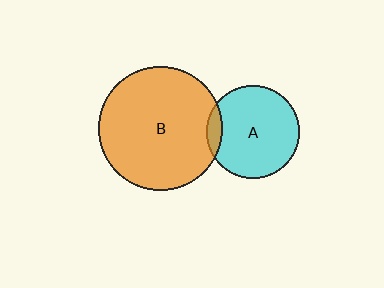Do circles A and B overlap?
Yes.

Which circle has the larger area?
Circle B (orange).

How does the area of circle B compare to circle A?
Approximately 1.8 times.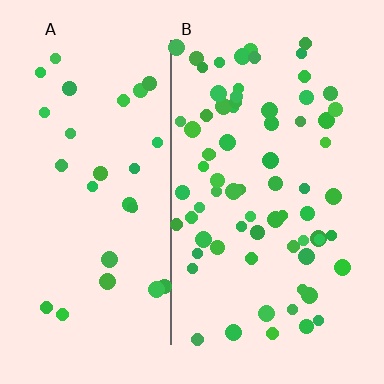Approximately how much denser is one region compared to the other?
Approximately 2.5× — region B over region A.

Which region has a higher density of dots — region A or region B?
B (the right).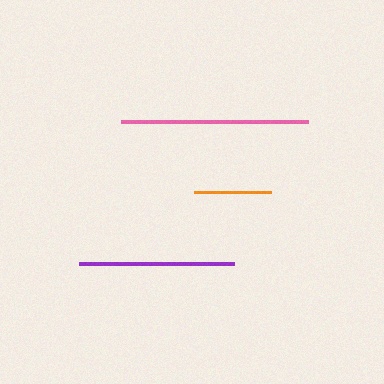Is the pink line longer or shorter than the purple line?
The pink line is longer than the purple line.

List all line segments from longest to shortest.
From longest to shortest: pink, purple, orange.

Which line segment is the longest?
The pink line is the longest at approximately 187 pixels.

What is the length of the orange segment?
The orange segment is approximately 77 pixels long.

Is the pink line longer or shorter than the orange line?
The pink line is longer than the orange line.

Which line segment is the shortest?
The orange line is the shortest at approximately 77 pixels.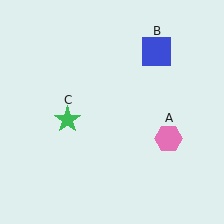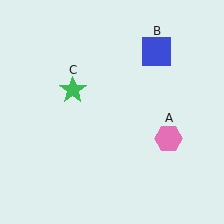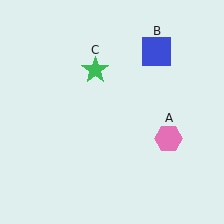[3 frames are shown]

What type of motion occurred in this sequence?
The green star (object C) rotated clockwise around the center of the scene.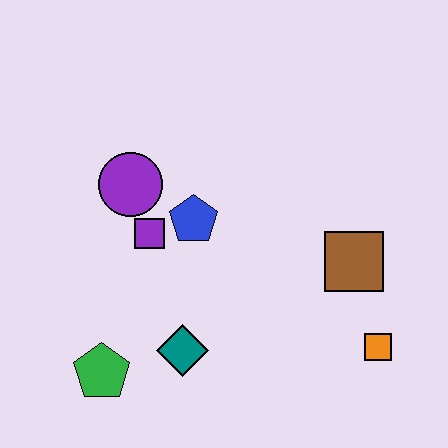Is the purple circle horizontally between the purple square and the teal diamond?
No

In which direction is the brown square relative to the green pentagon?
The brown square is to the right of the green pentagon.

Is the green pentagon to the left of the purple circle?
Yes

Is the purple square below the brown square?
No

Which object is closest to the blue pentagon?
The purple square is closest to the blue pentagon.